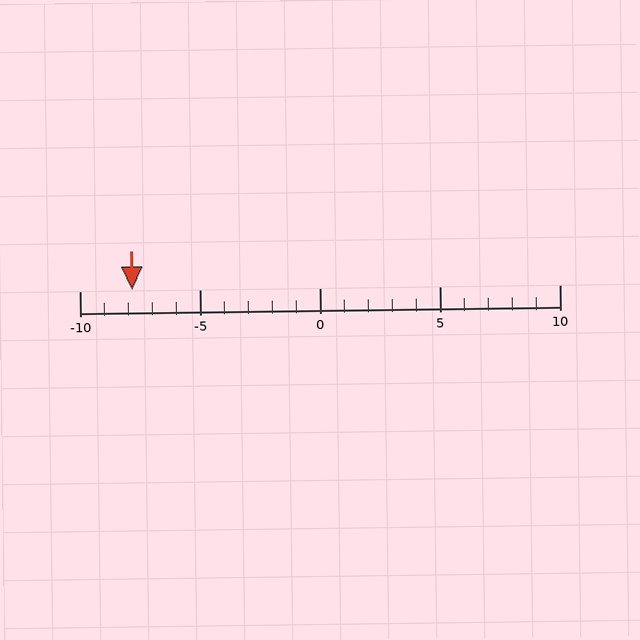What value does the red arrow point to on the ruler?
The red arrow points to approximately -8.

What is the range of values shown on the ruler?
The ruler shows values from -10 to 10.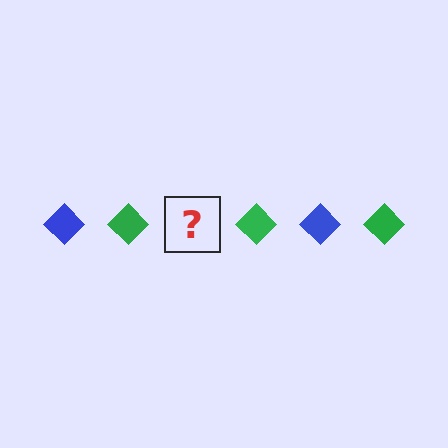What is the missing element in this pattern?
The missing element is a blue diamond.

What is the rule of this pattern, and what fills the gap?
The rule is that the pattern cycles through blue, green diamonds. The gap should be filled with a blue diamond.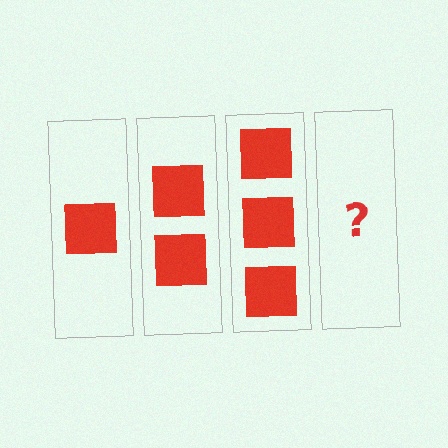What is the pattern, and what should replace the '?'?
The pattern is that each step adds one more square. The '?' should be 4 squares.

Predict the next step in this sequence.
The next step is 4 squares.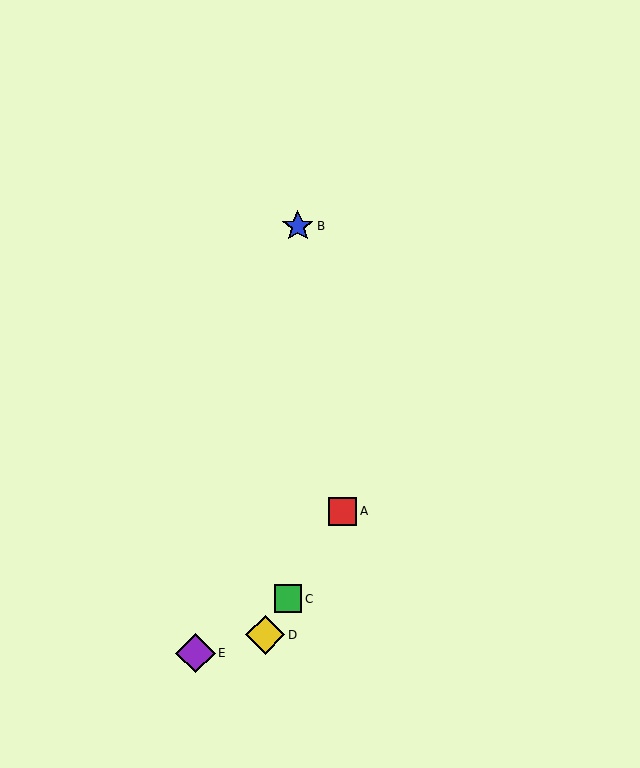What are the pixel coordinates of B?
Object B is at (298, 226).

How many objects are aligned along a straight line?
3 objects (A, C, D) are aligned along a straight line.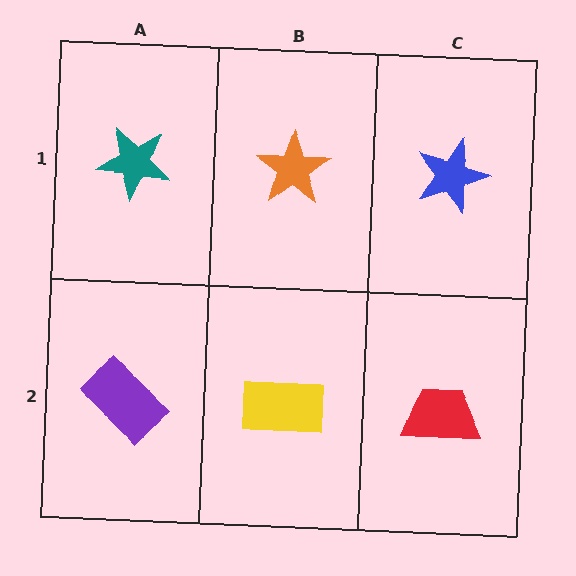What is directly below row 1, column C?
A red trapezoid.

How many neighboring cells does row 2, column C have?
2.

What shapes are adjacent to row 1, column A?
A purple rectangle (row 2, column A), an orange star (row 1, column B).